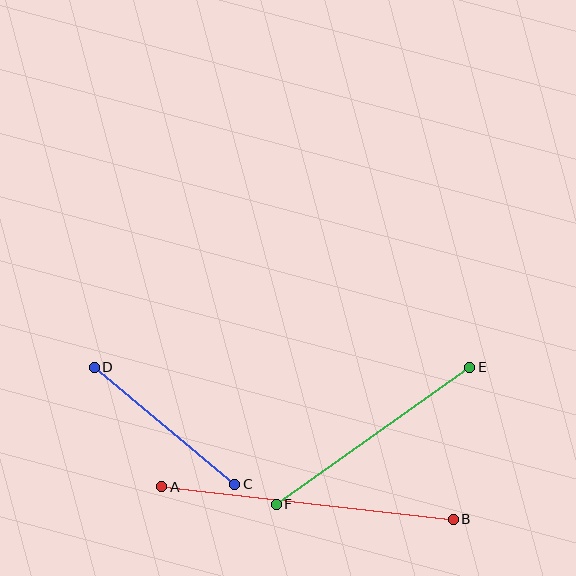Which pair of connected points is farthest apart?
Points A and B are farthest apart.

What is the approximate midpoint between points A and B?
The midpoint is at approximately (308, 503) pixels.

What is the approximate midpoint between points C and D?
The midpoint is at approximately (164, 426) pixels.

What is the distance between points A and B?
The distance is approximately 293 pixels.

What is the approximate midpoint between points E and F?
The midpoint is at approximately (373, 436) pixels.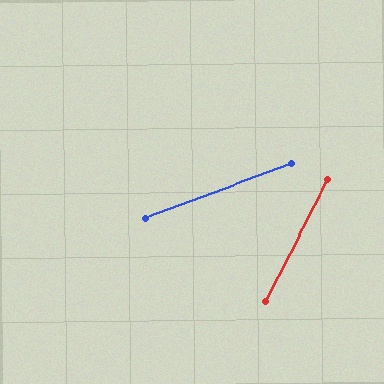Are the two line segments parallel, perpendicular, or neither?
Neither parallel nor perpendicular — they differ by about 42°.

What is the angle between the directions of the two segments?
Approximately 42 degrees.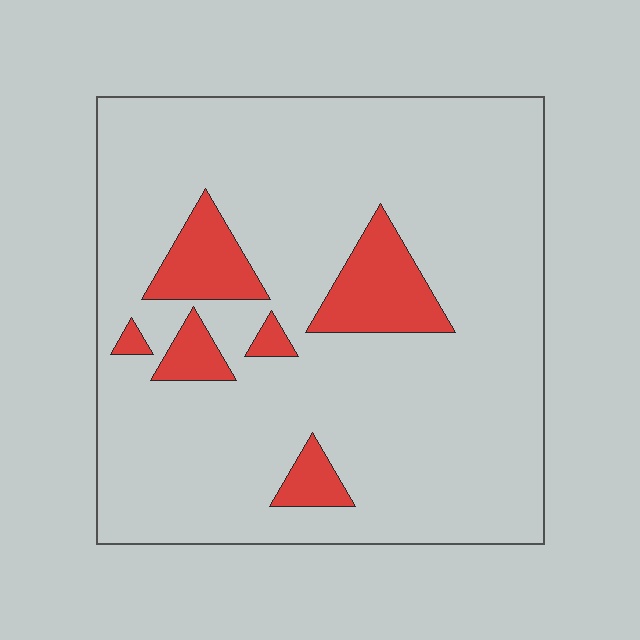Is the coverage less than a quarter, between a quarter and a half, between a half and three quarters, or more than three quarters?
Less than a quarter.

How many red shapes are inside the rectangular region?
6.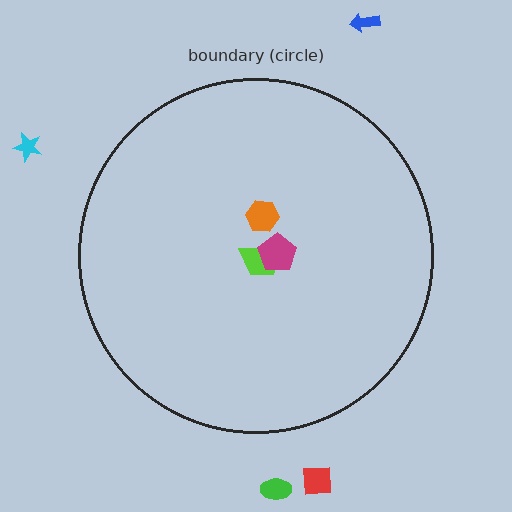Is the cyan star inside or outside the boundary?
Outside.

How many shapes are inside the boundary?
3 inside, 4 outside.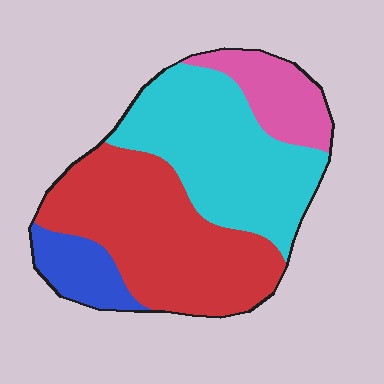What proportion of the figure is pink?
Pink covers around 15% of the figure.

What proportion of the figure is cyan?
Cyan covers 37% of the figure.